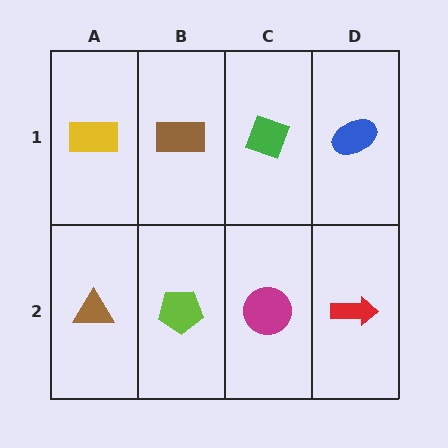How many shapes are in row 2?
4 shapes.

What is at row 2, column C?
A magenta circle.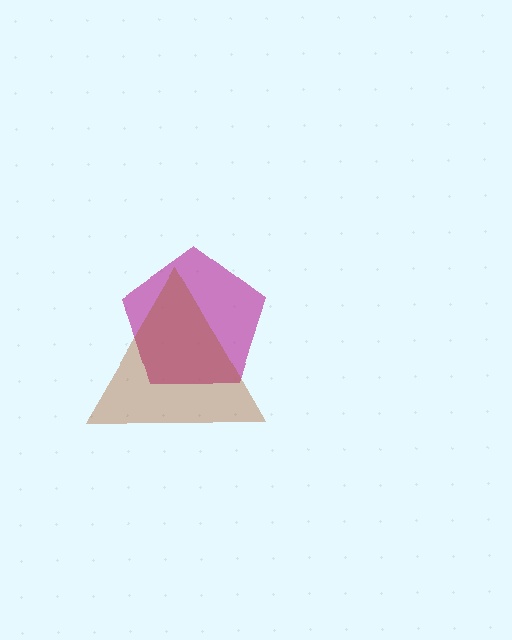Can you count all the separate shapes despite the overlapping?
Yes, there are 2 separate shapes.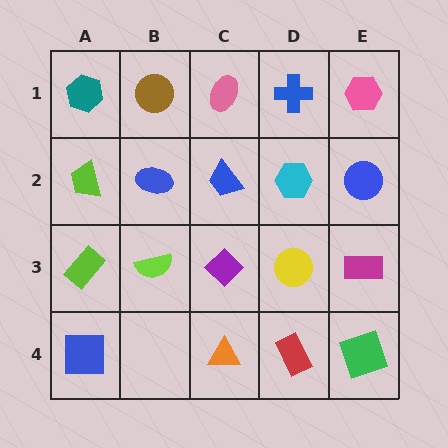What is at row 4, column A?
A blue square.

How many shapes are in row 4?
4 shapes.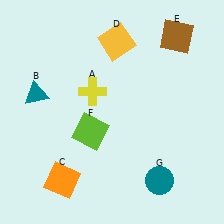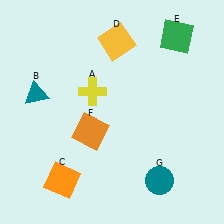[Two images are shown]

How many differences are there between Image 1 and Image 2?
There are 2 differences between the two images.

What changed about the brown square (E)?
In Image 1, E is brown. In Image 2, it changed to green.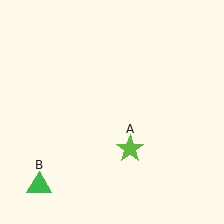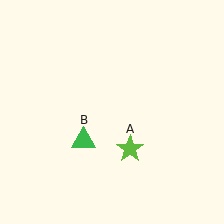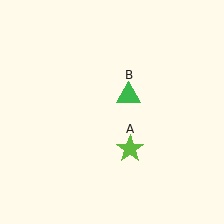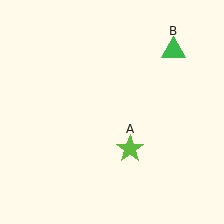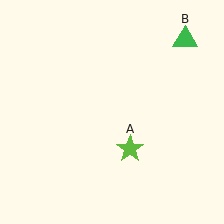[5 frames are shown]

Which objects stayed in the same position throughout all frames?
Lime star (object A) remained stationary.